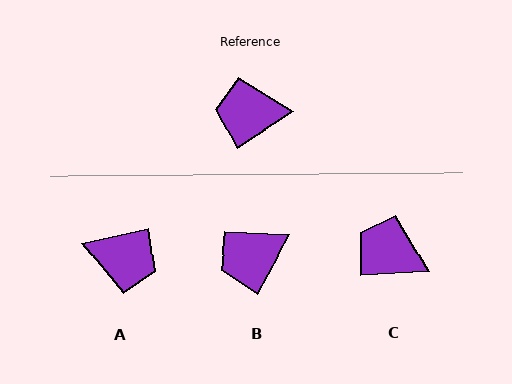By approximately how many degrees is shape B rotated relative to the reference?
Approximately 28 degrees counter-clockwise.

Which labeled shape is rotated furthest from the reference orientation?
A, about 160 degrees away.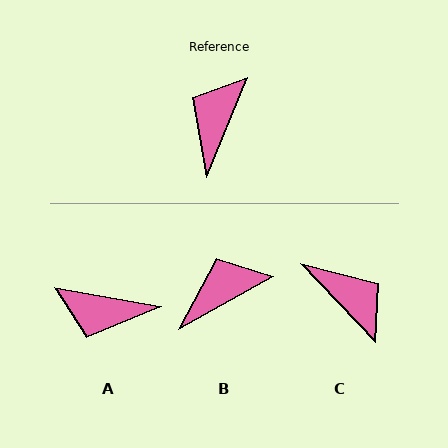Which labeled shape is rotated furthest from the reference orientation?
C, about 113 degrees away.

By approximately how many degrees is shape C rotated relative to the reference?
Approximately 113 degrees clockwise.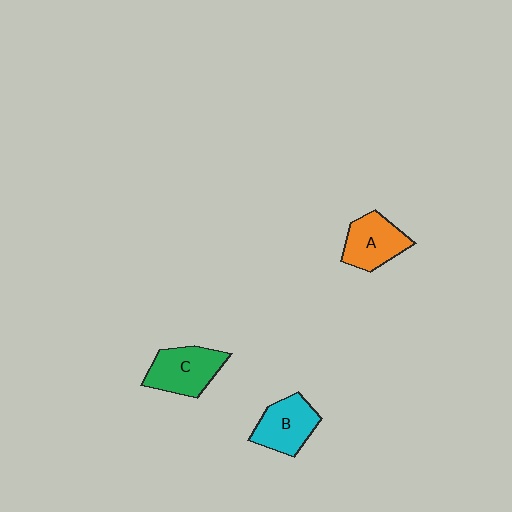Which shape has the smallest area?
Shape A (orange).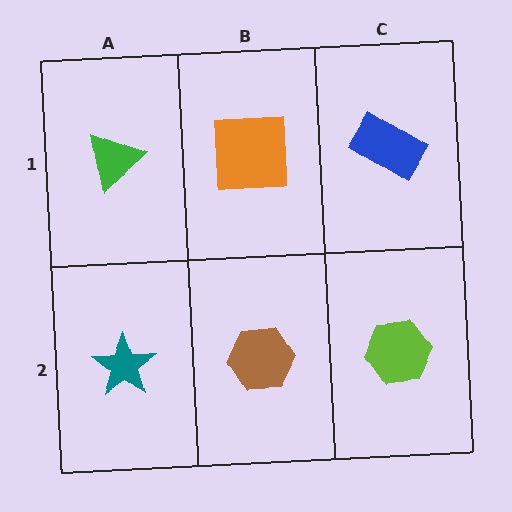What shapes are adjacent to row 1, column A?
A teal star (row 2, column A), an orange square (row 1, column B).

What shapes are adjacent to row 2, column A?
A green triangle (row 1, column A), a brown hexagon (row 2, column B).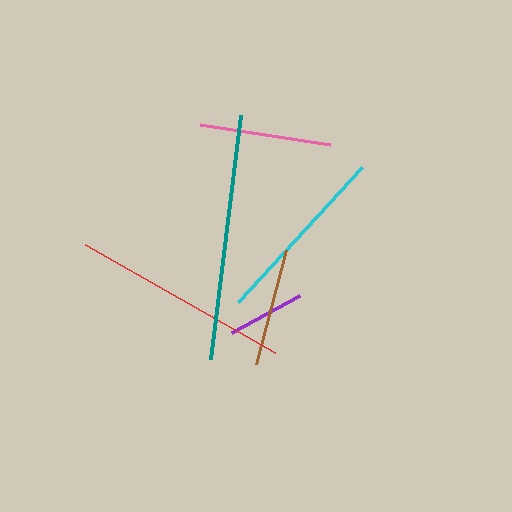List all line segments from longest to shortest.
From longest to shortest: teal, red, cyan, pink, brown, purple.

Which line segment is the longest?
The teal line is the longest at approximately 246 pixels.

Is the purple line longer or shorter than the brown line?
The brown line is longer than the purple line.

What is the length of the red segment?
The red segment is approximately 218 pixels long.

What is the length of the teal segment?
The teal segment is approximately 246 pixels long.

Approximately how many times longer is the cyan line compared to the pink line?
The cyan line is approximately 1.4 times the length of the pink line.